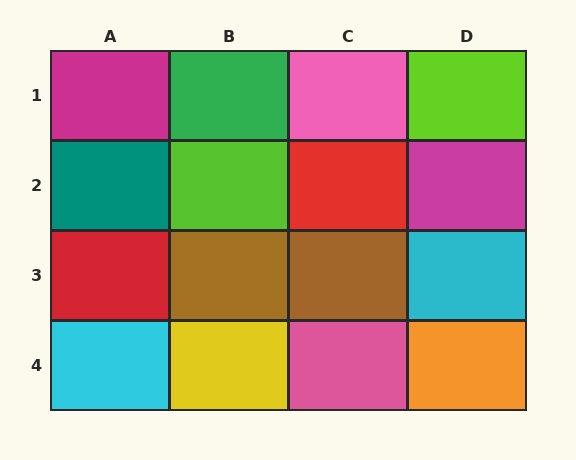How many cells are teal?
1 cell is teal.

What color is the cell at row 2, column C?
Red.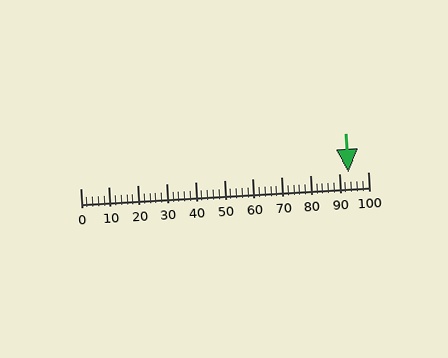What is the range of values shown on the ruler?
The ruler shows values from 0 to 100.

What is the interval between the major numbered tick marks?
The major tick marks are spaced 10 units apart.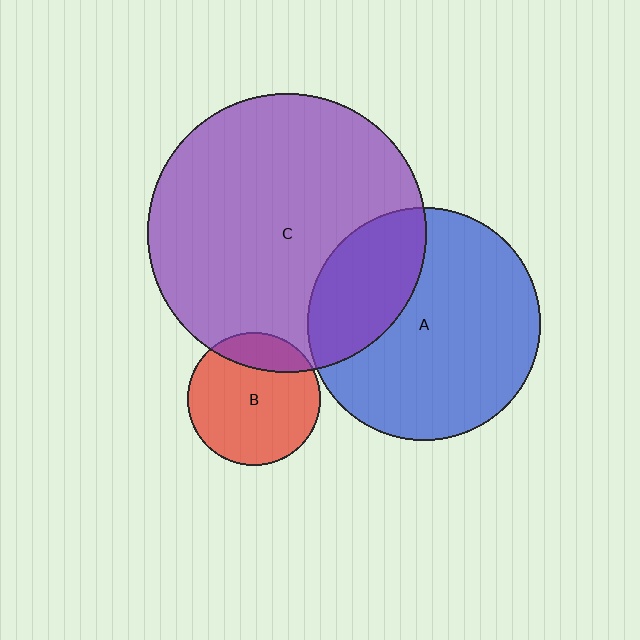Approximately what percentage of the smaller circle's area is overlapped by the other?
Approximately 30%.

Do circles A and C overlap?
Yes.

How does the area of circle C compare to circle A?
Approximately 1.4 times.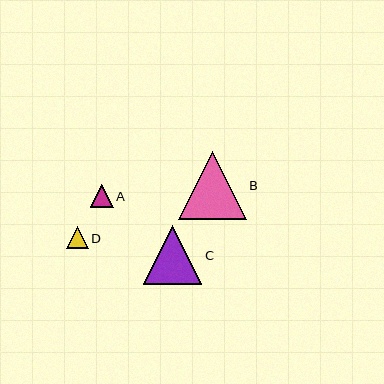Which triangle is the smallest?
Triangle D is the smallest with a size of approximately 22 pixels.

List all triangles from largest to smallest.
From largest to smallest: B, C, A, D.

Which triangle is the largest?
Triangle B is the largest with a size of approximately 67 pixels.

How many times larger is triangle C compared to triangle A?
Triangle C is approximately 2.6 times the size of triangle A.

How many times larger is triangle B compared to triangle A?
Triangle B is approximately 3.0 times the size of triangle A.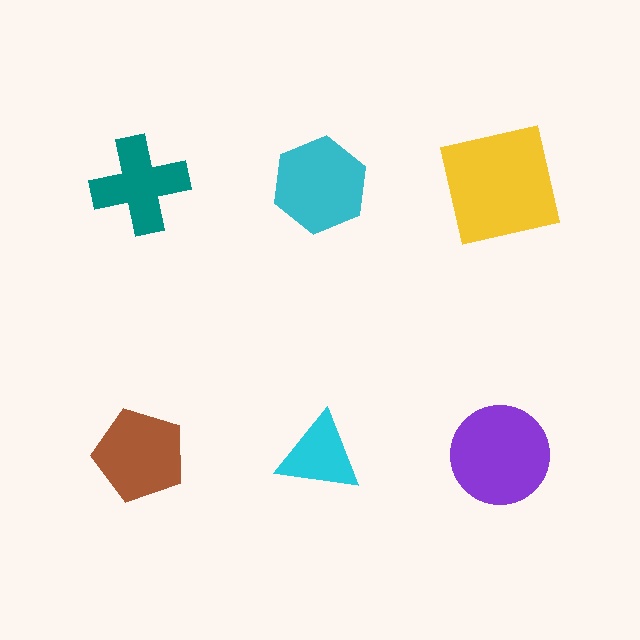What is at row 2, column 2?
A cyan triangle.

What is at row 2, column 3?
A purple circle.